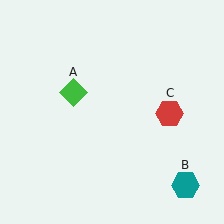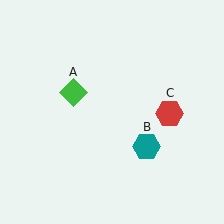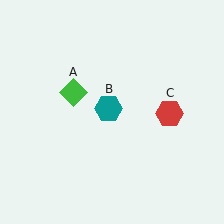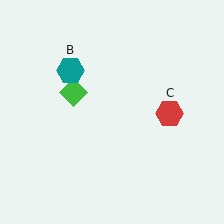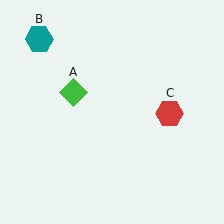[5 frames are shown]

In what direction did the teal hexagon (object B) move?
The teal hexagon (object B) moved up and to the left.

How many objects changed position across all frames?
1 object changed position: teal hexagon (object B).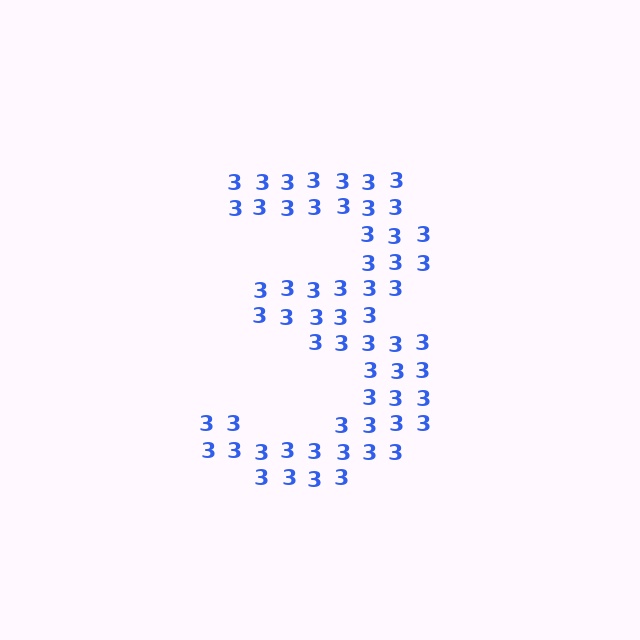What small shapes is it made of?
It is made of small digit 3's.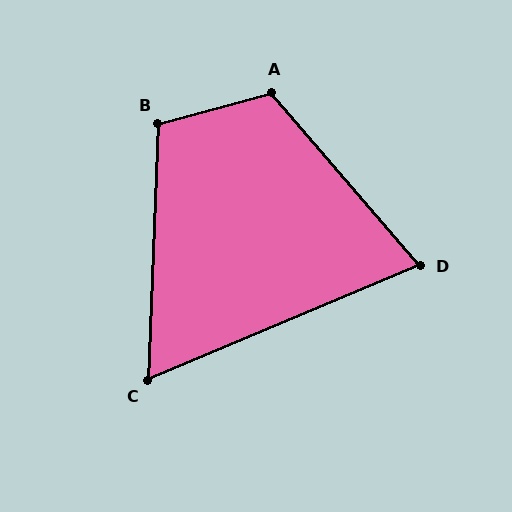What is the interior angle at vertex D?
Approximately 72 degrees (acute).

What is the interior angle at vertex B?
Approximately 108 degrees (obtuse).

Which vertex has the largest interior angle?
A, at approximately 115 degrees.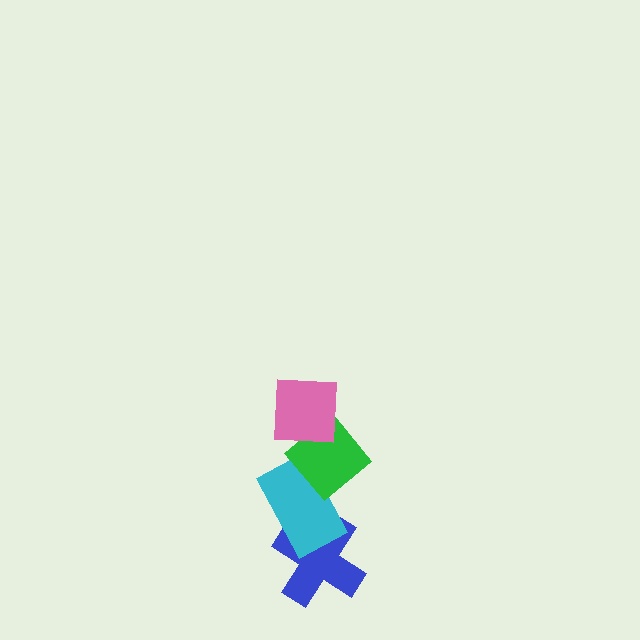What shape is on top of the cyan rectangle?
The green diamond is on top of the cyan rectangle.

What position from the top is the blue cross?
The blue cross is 4th from the top.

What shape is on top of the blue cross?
The cyan rectangle is on top of the blue cross.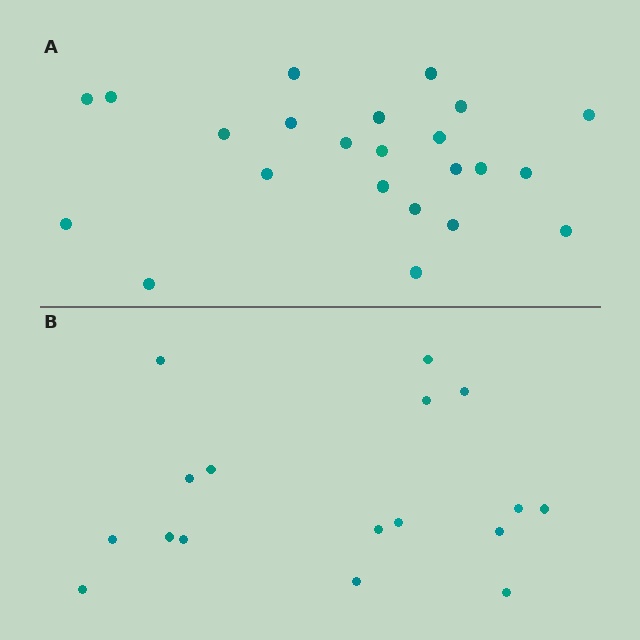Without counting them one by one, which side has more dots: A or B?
Region A (the top region) has more dots.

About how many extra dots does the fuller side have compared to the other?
Region A has about 6 more dots than region B.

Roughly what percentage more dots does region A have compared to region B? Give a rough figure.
About 35% more.